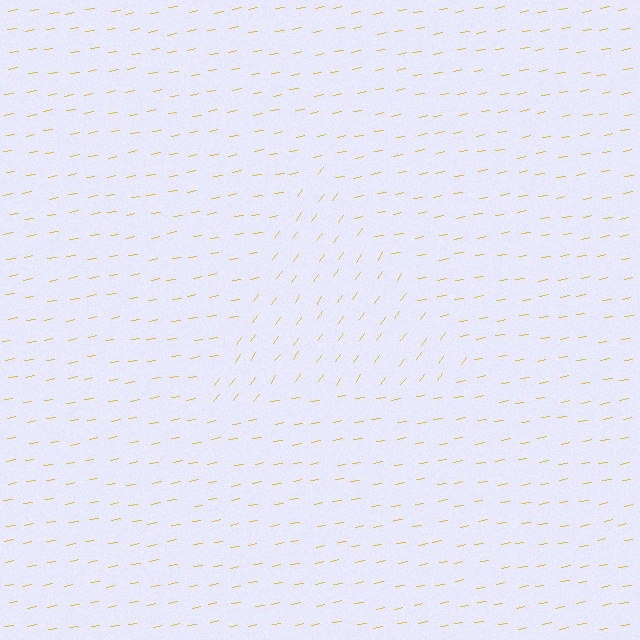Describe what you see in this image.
The image is filled with small yellow line segments. A triangle region in the image has lines oriented differently from the surrounding lines, creating a visible texture boundary.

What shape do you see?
I see a triangle.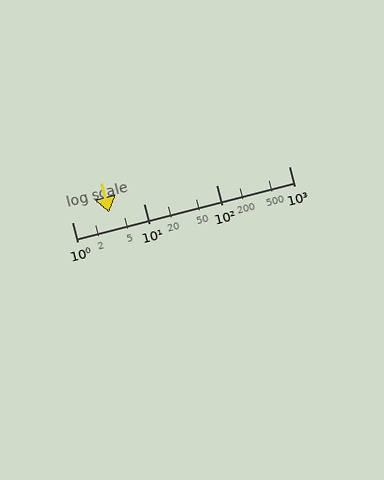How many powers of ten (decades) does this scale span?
The scale spans 3 decades, from 1 to 1000.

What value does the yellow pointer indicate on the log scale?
The pointer indicates approximately 3.3.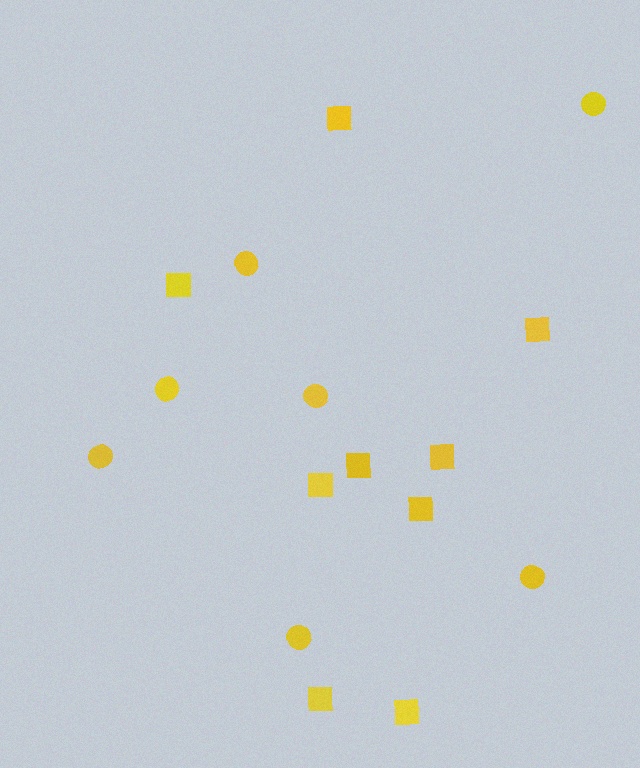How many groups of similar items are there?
There are 2 groups: one group of circles (7) and one group of squares (9).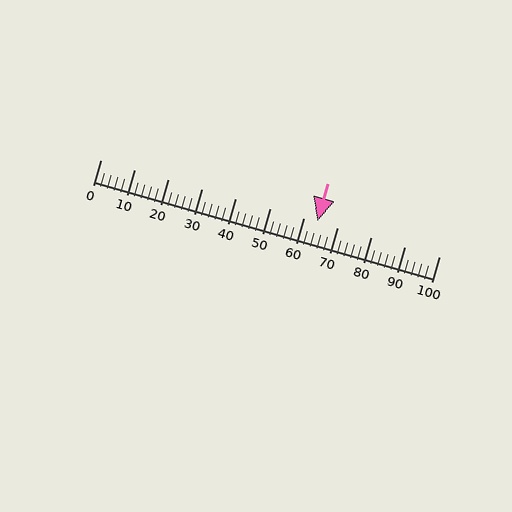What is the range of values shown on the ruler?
The ruler shows values from 0 to 100.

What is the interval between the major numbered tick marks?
The major tick marks are spaced 10 units apart.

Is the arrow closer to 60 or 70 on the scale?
The arrow is closer to 60.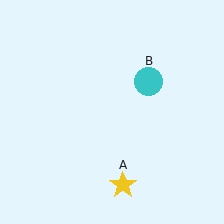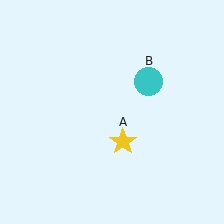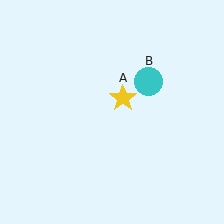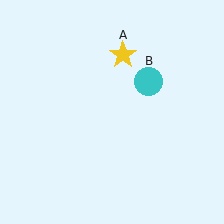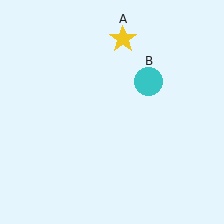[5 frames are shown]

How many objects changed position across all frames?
1 object changed position: yellow star (object A).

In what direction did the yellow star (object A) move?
The yellow star (object A) moved up.